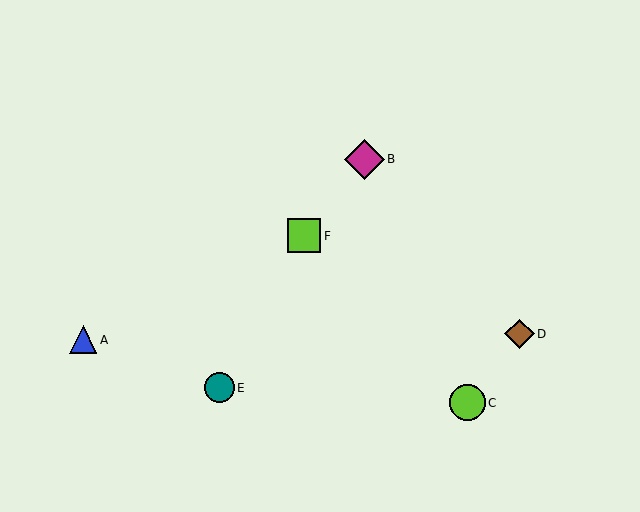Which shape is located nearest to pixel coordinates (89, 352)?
The blue triangle (labeled A) at (83, 340) is nearest to that location.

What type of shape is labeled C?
Shape C is a lime circle.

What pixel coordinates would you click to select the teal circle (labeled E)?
Click at (219, 388) to select the teal circle E.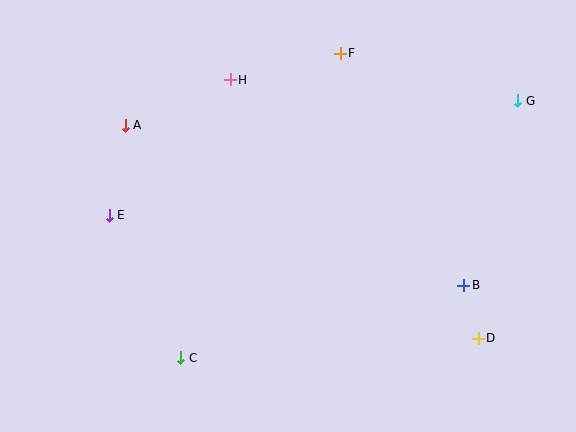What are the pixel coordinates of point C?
Point C is at (181, 358).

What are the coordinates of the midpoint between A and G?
The midpoint between A and G is at (321, 113).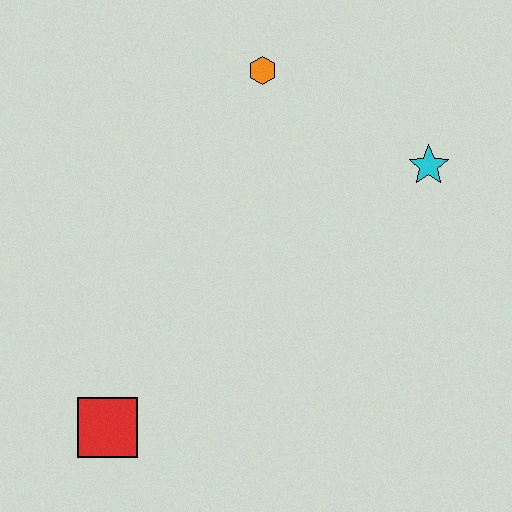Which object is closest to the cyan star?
The orange hexagon is closest to the cyan star.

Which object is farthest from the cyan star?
The red square is farthest from the cyan star.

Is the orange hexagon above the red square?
Yes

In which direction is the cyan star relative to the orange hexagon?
The cyan star is to the right of the orange hexagon.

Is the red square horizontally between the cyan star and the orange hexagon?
No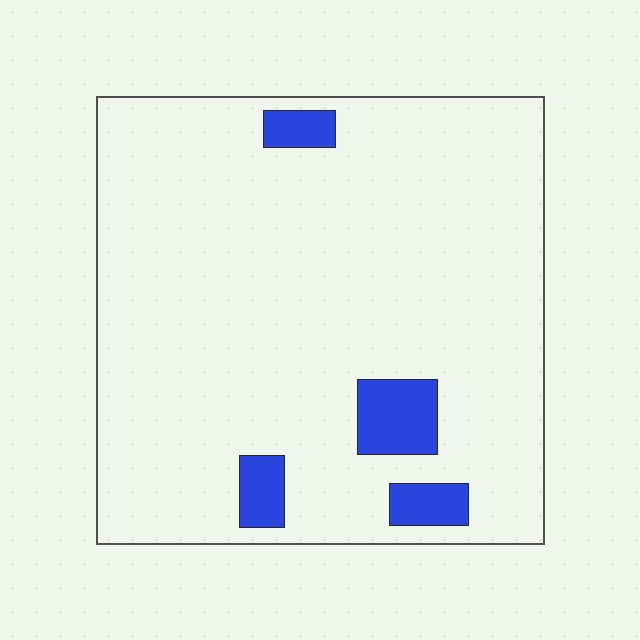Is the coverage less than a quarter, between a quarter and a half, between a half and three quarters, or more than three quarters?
Less than a quarter.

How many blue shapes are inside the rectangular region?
4.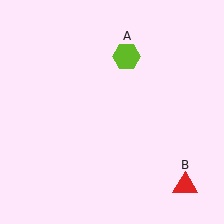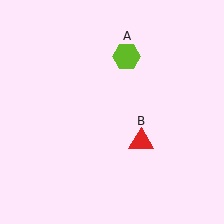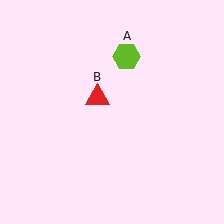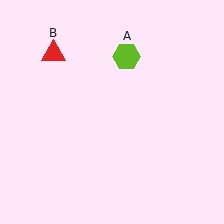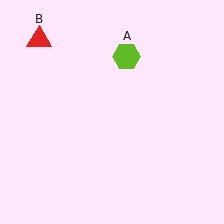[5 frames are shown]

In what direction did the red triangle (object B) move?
The red triangle (object B) moved up and to the left.